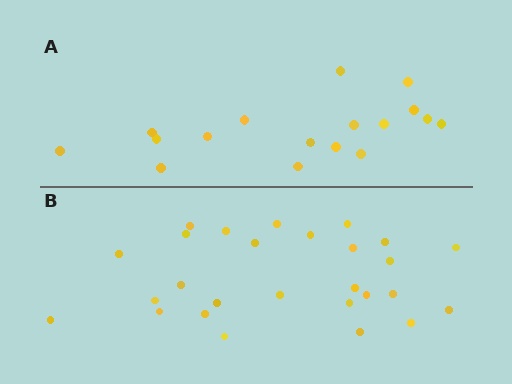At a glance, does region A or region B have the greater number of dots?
Region B (the bottom region) has more dots.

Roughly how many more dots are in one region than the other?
Region B has roughly 10 or so more dots than region A.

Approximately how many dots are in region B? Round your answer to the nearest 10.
About 30 dots. (The exact count is 27, which rounds to 30.)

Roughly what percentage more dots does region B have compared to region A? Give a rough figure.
About 60% more.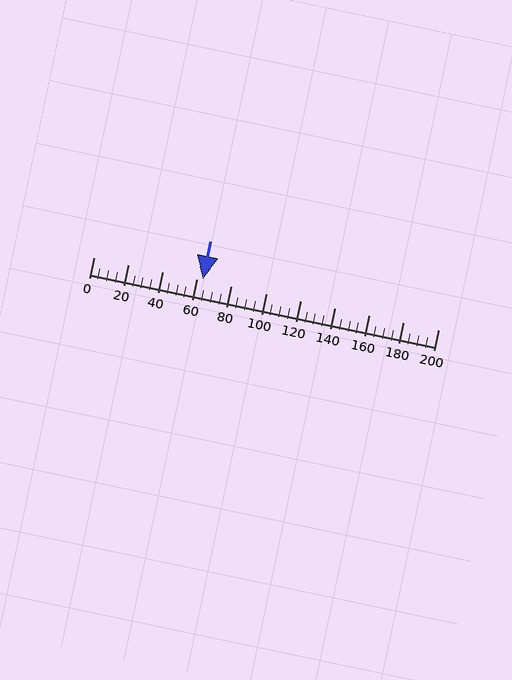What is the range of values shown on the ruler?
The ruler shows values from 0 to 200.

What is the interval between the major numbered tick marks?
The major tick marks are spaced 20 units apart.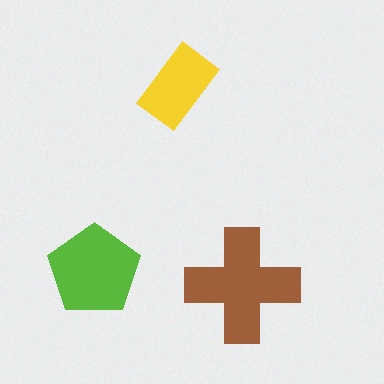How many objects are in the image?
There are 3 objects in the image.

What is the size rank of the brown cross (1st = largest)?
1st.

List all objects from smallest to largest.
The yellow rectangle, the lime pentagon, the brown cross.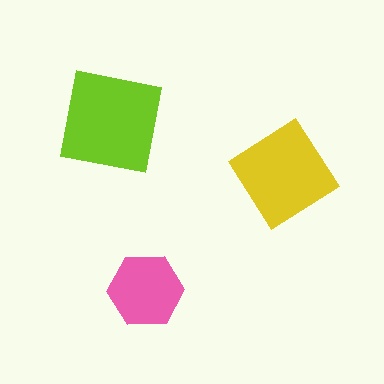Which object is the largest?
The lime square.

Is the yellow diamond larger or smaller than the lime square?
Smaller.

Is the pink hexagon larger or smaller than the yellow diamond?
Smaller.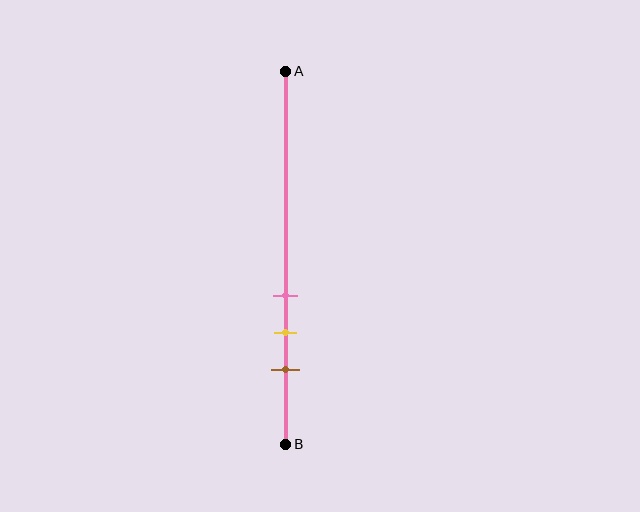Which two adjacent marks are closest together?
The pink and yellow marks are the closest adjacent pair.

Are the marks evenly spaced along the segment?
Yes, the marks are approximately evenly spaced.